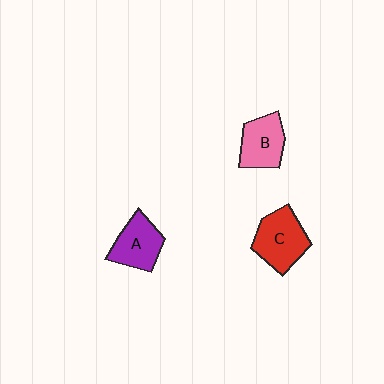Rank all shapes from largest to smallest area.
From largest to smallest: C (red), A (purple), B (pink).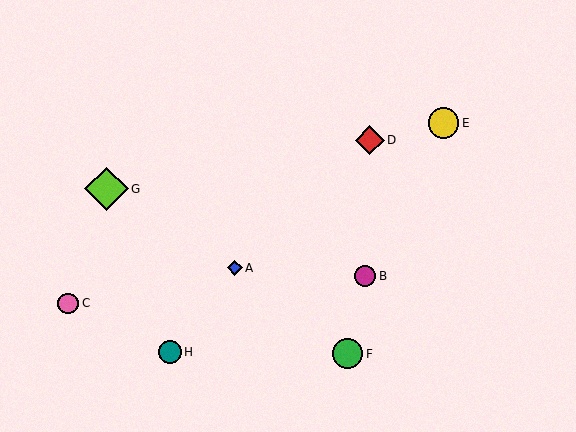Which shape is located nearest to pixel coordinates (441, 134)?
The yellow circle (labeled E) at (443, 123) is nearest to that location.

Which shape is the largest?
The lime diamond (labeled G) is the largest.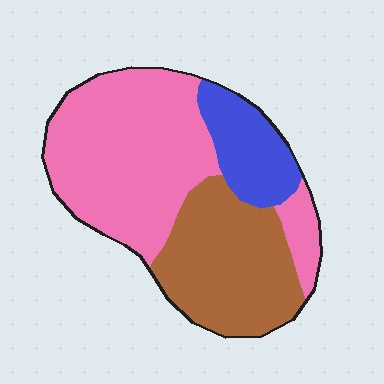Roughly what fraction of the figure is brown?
Brown covers roughly 35% of the figure.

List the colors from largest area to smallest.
From largest to smallest: pink, brown, blue.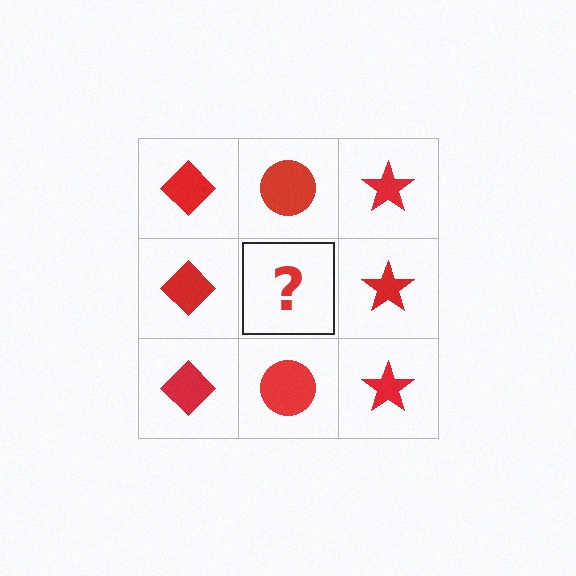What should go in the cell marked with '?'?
The missing cell should contain a red circle.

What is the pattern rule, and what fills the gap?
The rule is that each column has a consistent shape. The gap should be filled with a red circle.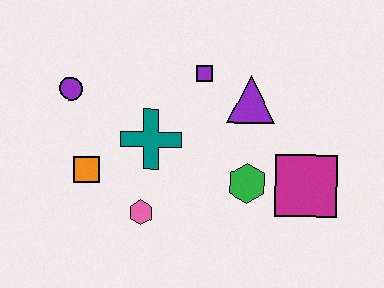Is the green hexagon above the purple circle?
No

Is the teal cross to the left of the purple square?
Yes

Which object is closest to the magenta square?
The green hexagon is closest to the magenta square.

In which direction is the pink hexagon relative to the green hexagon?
The pink hexagon is to the left of the green hexagon.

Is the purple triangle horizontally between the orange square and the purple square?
No